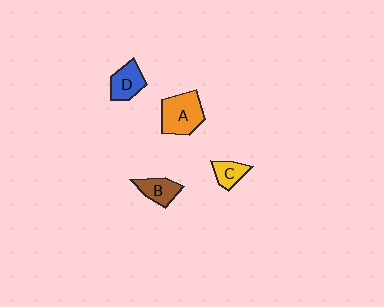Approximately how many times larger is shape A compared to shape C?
Approximately 2.1 times.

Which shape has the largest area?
Shape A (orange).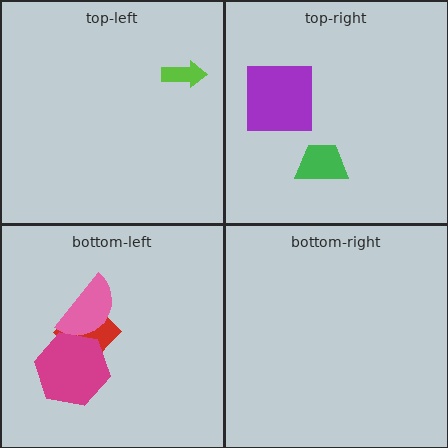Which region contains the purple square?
The top-right region.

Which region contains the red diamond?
The bottom-left region.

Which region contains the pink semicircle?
The bottom-left region.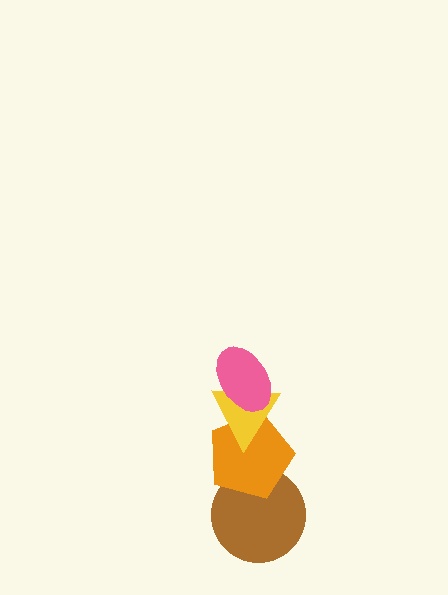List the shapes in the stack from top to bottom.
From top to bottom: the pink ellipse, the yellow triangle, the orange pentagon, the brown circle.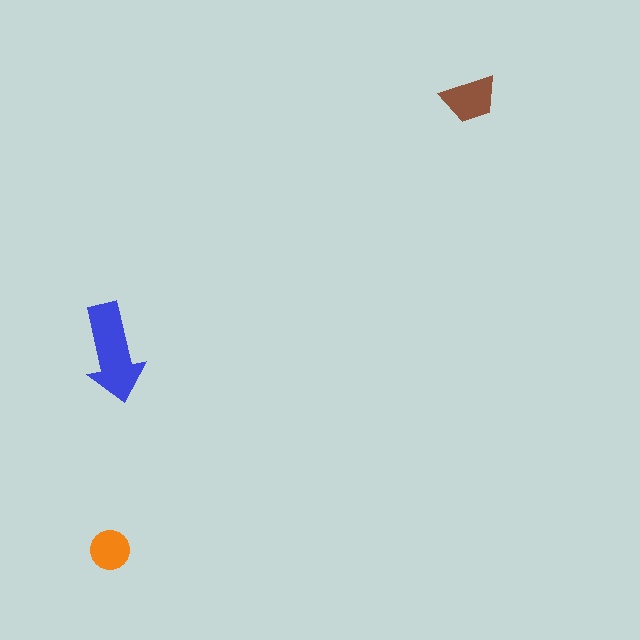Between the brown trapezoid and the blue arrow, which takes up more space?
The blue arrow.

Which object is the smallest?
The orange circle.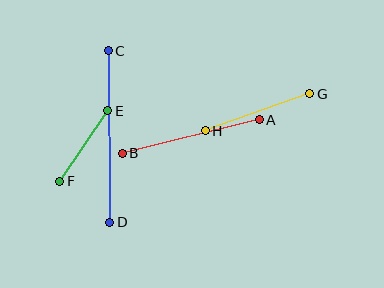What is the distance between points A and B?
The distance is approximately 141 pixels.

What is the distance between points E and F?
The distance is approximately 85 pixels.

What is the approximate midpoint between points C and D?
The midpoint is at approximately (109, 137) pixels.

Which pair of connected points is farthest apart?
Points C and D are farthest apart.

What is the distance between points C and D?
The distance is approximately 171 pixels.